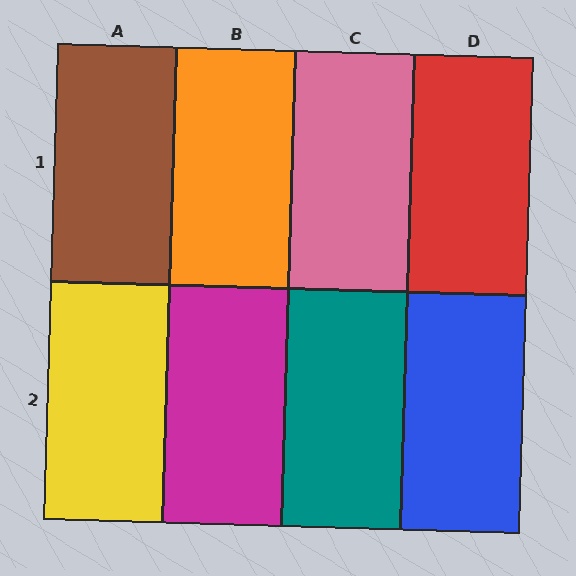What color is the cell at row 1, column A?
Brown.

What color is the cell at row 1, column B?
Orange.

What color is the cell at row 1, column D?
Red.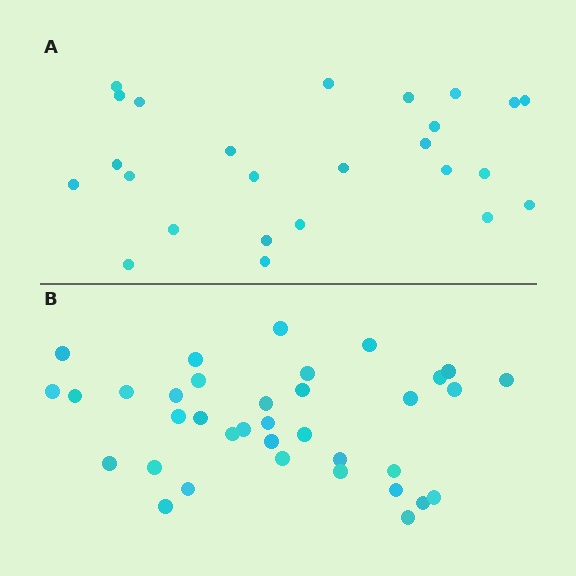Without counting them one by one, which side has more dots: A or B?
Region B (the bottom region) has more dots.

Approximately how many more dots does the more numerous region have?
Region B has roughly 12 or so more dots than region A.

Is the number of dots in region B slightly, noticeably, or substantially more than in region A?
Region B has noticeably more, but not dramatically so. The ratio is roughly 1.4 to 1.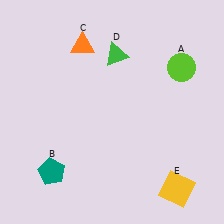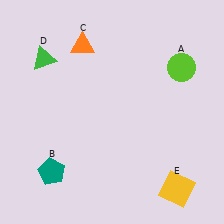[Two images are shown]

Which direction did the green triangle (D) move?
The green triangle (D) moved left.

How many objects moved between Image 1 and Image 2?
1 object moved between the two images.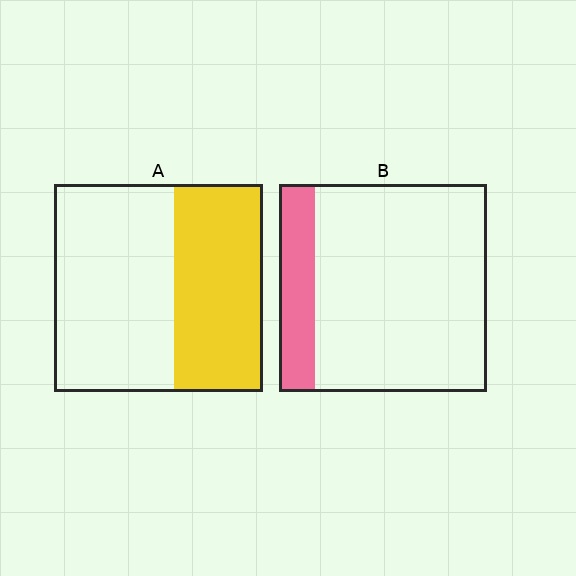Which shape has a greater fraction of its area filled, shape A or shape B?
Shape A.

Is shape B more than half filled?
No.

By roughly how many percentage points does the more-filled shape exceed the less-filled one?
By roughly 25 percentage points (A over B).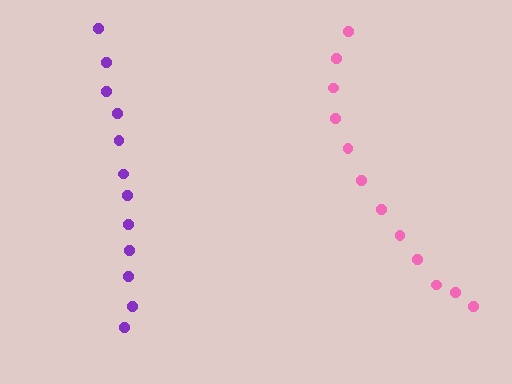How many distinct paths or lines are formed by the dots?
There are 2 distinct paths.